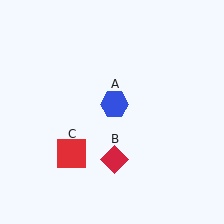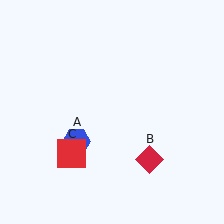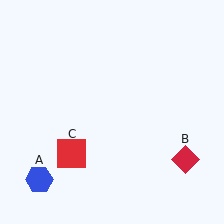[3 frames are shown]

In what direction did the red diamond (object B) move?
The red diamond (object B) moved right.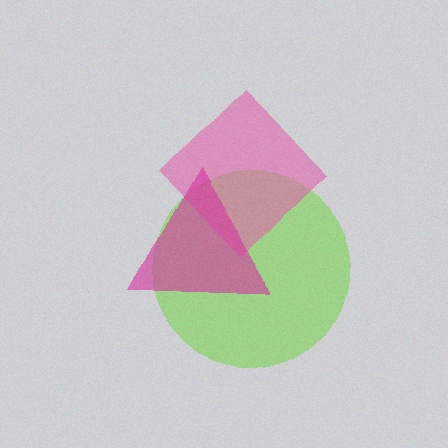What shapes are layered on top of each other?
The layered shapes are: a lime circle, a pink diamond, a magenta triangle.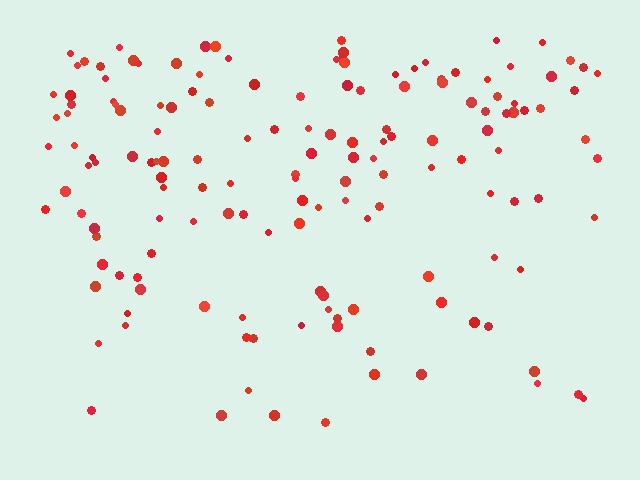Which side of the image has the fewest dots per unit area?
The bottom.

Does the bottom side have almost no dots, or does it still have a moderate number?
Still a moderate number, just noticeably fewer than the top.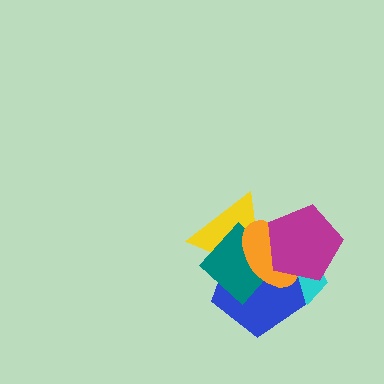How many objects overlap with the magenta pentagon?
4 objects overlap with the magenta pentagon.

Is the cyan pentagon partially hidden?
Yes, it is partially covered by another shape.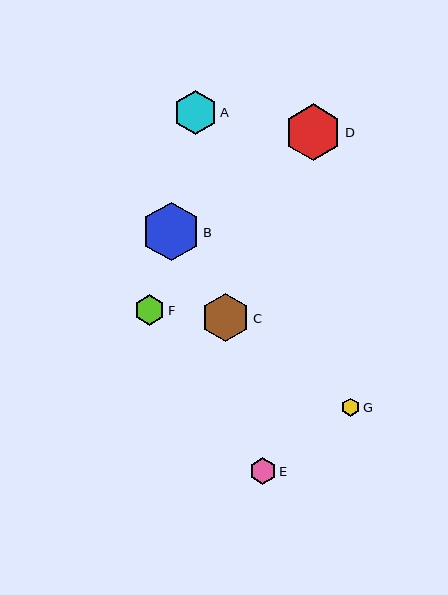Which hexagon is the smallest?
Hexagon G is the smallest with a size of approximately 18 pixels.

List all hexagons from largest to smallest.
From largest to smallest: B, D, C, A, F, E, G.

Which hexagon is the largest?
Hexagon B is the largest with a size of approximately 59 pixels.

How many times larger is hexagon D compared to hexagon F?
Hexagon D is approximately 1.9 times the size of hexagon F.